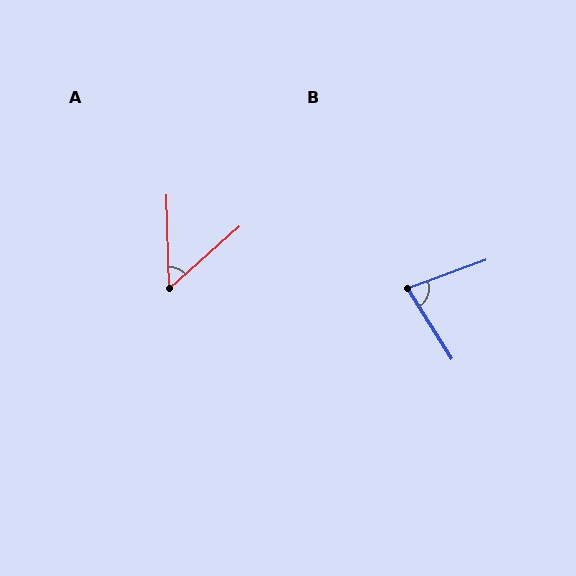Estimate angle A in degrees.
Approximately 50 degrees.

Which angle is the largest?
B, at approximately 78 degrees.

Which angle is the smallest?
A, at approximately 50 degrees.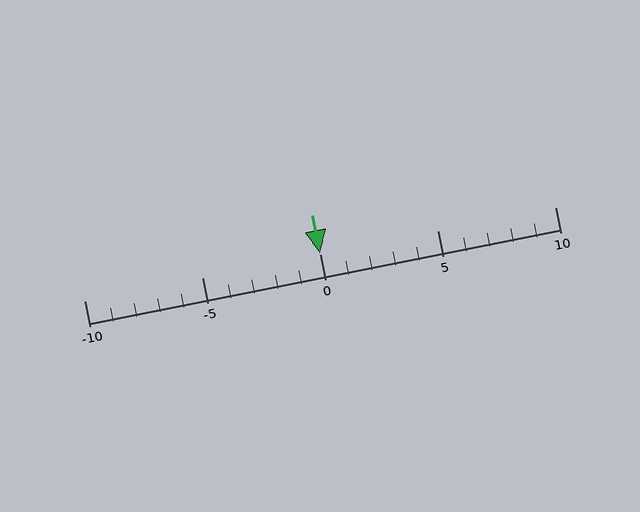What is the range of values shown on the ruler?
The ruler shows values from -10 to 10.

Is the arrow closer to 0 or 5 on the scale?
The arrow is closer to 0.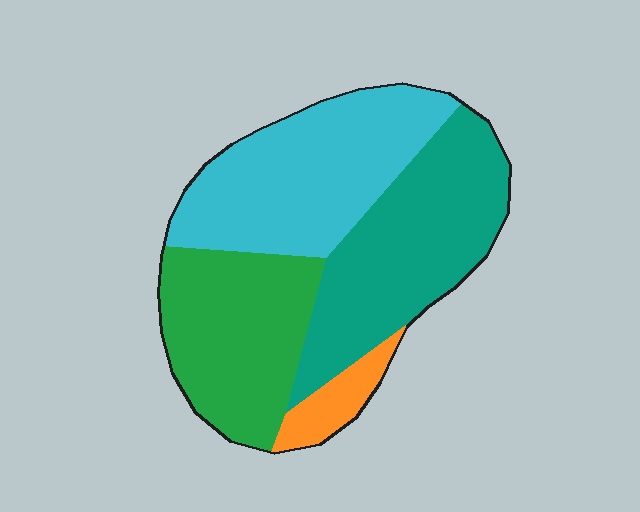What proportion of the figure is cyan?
Cyan covers around 35% of the figure.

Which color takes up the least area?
Orange, at roughly 5%.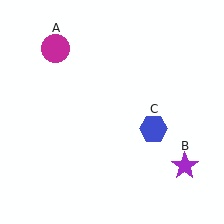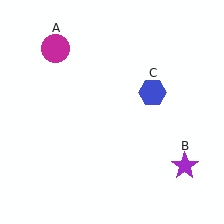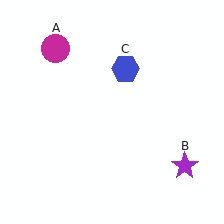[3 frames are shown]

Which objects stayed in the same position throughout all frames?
Magenta circle (object A) and purple star (object B) remained stationary.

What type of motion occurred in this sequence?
The blue hexagon (object C) rotated counterclockwise around the center of the scene.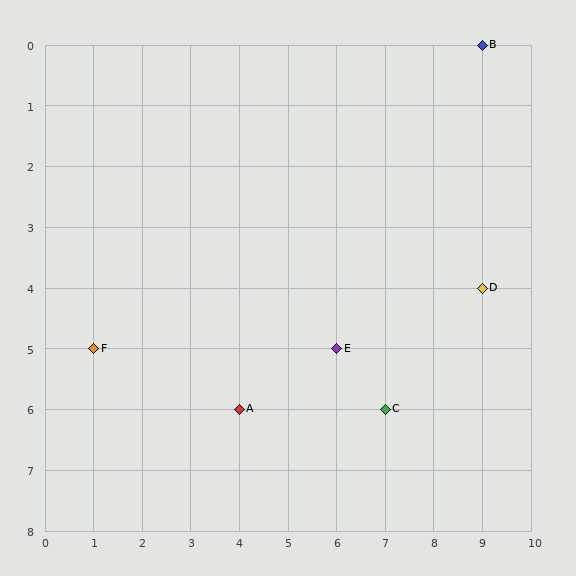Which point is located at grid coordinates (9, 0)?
Point B is at (9, 0).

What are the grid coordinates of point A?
Point A is at grid coordinates (4, 6).